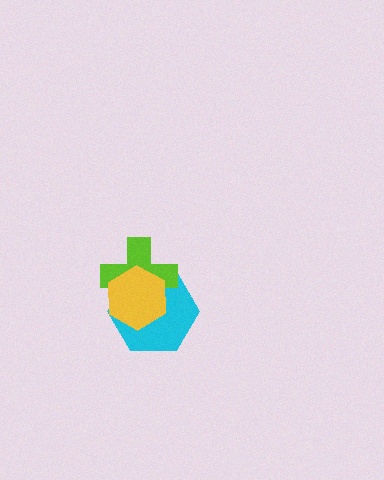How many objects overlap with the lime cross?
2 objects overlap with the lime cross.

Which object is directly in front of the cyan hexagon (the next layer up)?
The lime cross is directly in front of the cyan hexagon.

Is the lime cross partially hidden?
Yes, it is partially covered by another shape.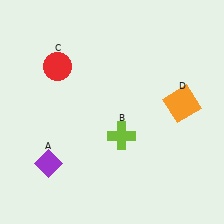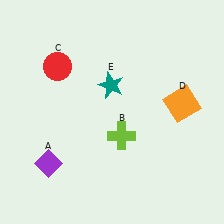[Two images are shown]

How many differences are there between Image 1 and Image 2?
There is 1 difference between the two images.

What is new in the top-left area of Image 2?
A teal star (E) was added in the top-left area of Image 2.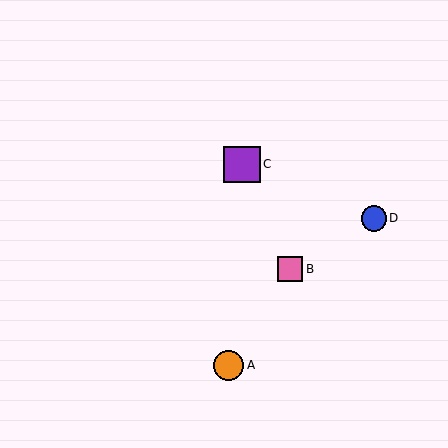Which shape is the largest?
The purple square (labeled C) is the largest.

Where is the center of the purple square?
The center of the purple square is at (242, 164).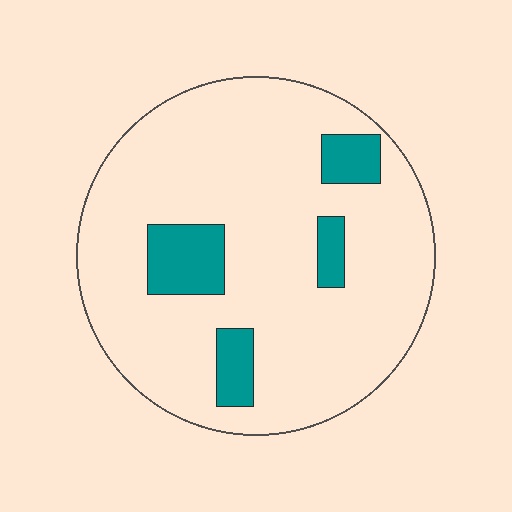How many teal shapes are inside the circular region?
4.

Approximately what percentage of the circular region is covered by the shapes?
Approximately 15%.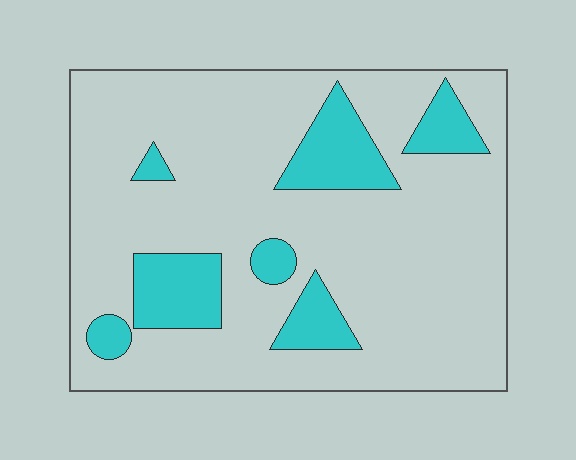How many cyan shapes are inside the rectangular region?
7.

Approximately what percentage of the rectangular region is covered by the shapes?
Approximately 20%.